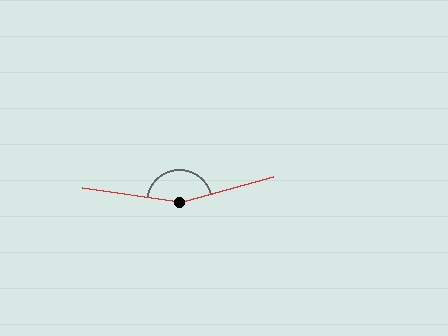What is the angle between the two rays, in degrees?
Approximately 156 degrees.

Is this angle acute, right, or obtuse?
It is obtuse.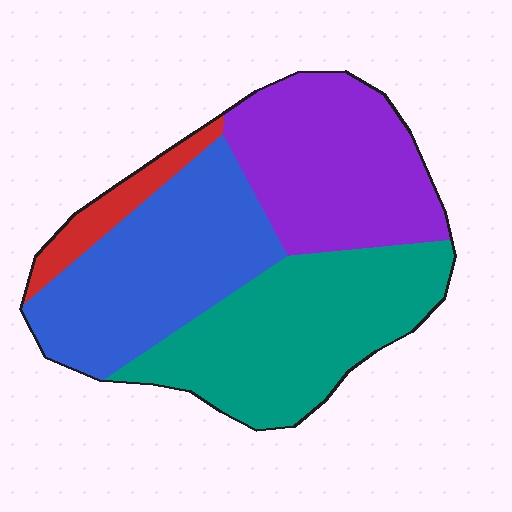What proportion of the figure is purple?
Purple takes up between a sixth and a third of the figure.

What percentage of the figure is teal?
Teal covers roughly 35% of the figure.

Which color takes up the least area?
Red, at roughly 5%.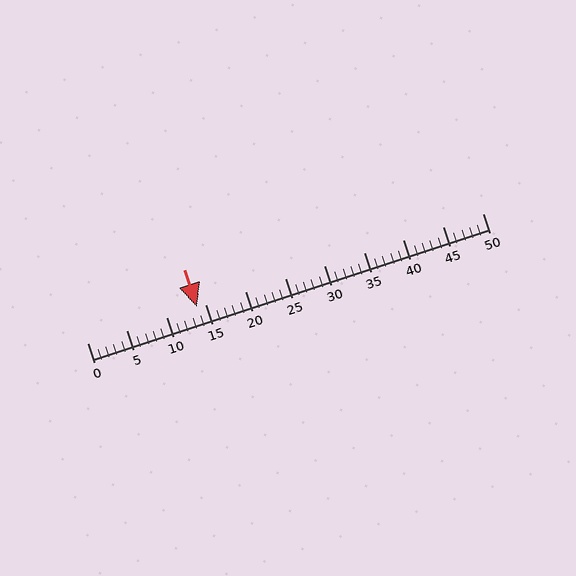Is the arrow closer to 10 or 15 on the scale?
The arrow is closer to 15.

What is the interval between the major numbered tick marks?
The major tick marks are spaced 5 units apart.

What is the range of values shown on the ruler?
The ruler shows values from 0 to 50.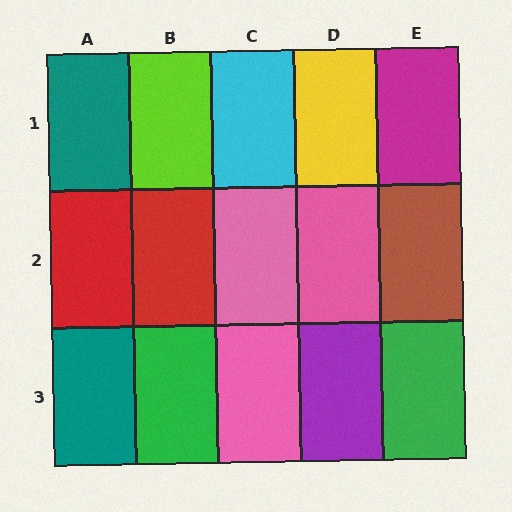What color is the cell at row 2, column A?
Red.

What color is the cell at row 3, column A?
Teal.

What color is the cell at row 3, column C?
Pink.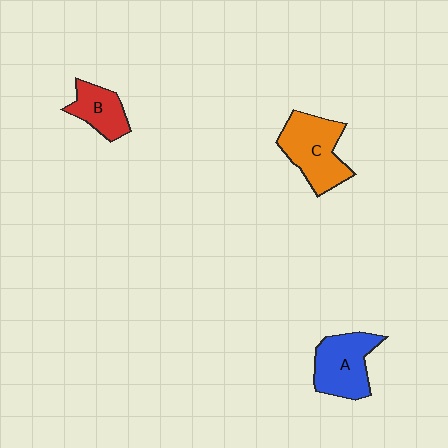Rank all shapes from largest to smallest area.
From largest to smallest: C (orange), A (blue), B (red).